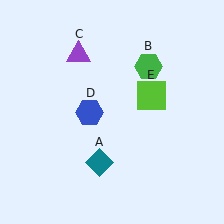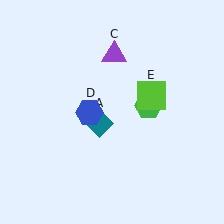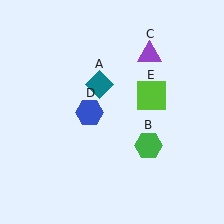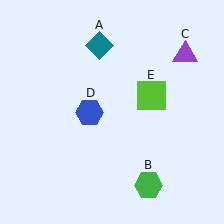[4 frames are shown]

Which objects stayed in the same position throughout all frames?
Blue hexagon (object D) and lime square (object E) remained stationary.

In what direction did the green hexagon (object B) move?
The green hexagon (object B) moved down.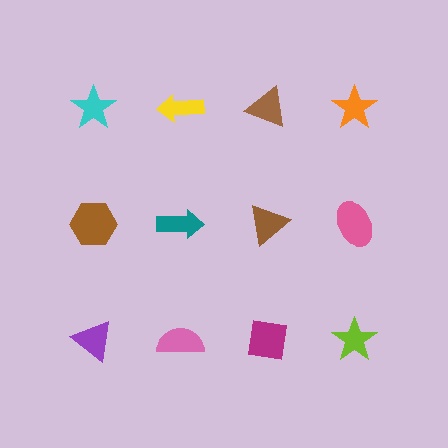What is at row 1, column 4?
An orange star.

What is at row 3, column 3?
A magenta square.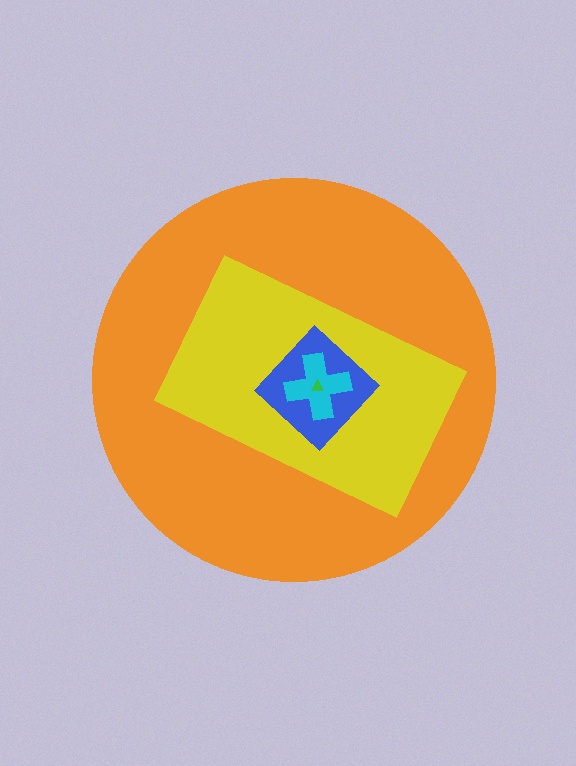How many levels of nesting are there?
5.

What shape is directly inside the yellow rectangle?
The blue diamond.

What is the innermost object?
The green triangle.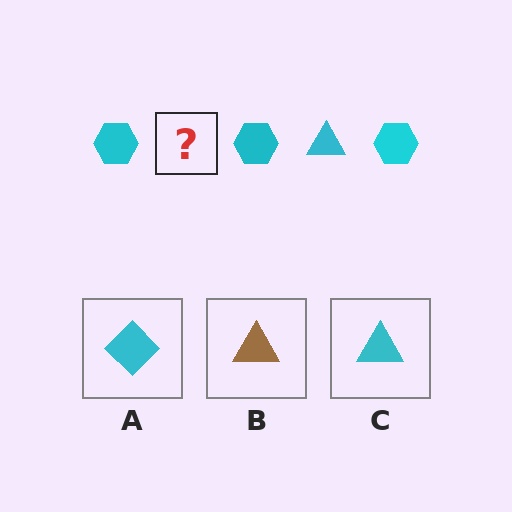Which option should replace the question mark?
Option C.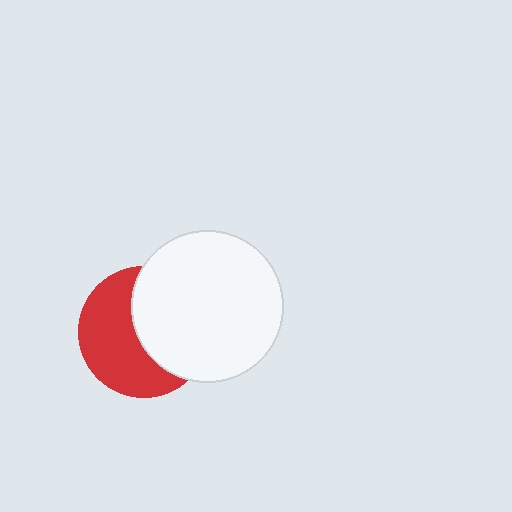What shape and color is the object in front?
The object in front is a white circle.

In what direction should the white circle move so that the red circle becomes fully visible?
The white circle should move right. That is the shortest direction to clear the overlap and leave the red circle fully visible.